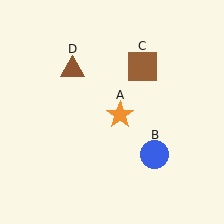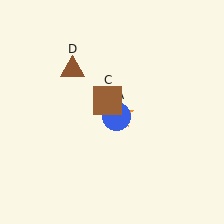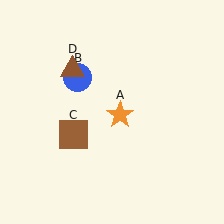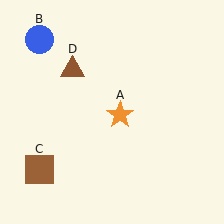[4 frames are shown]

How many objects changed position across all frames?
2 objects changed position: blue circle (object B), brown square (object C).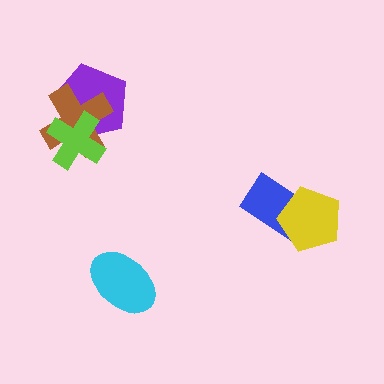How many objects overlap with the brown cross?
2 objects overlap with the brown cross.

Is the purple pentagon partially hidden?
Yes, it is partially covered by another shape.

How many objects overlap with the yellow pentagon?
1 object overlaps with the yellow pentagon.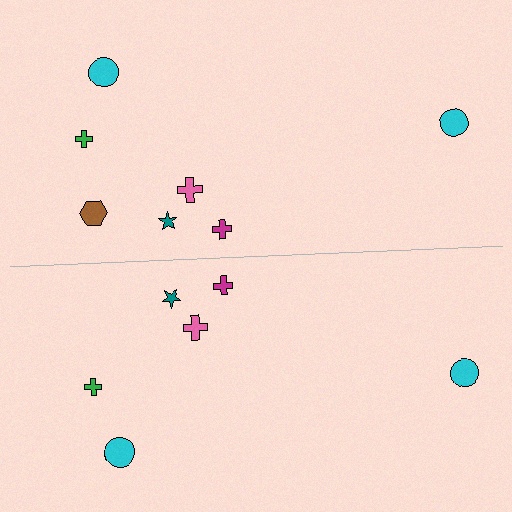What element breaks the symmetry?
A brown hexagon is missing from the bottom side.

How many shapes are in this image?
There are 13 shapes in this image.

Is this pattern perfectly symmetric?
No, the pattern is not perfectly symmetric. A brown hexagon is missing from the bottom side.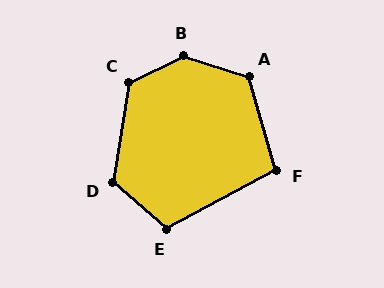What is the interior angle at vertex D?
Approximately 121 degrees (obtuse).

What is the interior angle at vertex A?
Approximately 123 degrees (obtuse).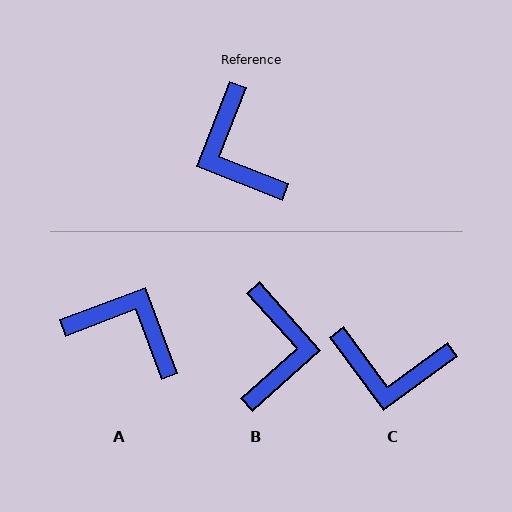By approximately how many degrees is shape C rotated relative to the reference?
Approximately 58 degrees counter-clockwise.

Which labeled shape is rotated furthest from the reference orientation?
B, about 153 degrees away.